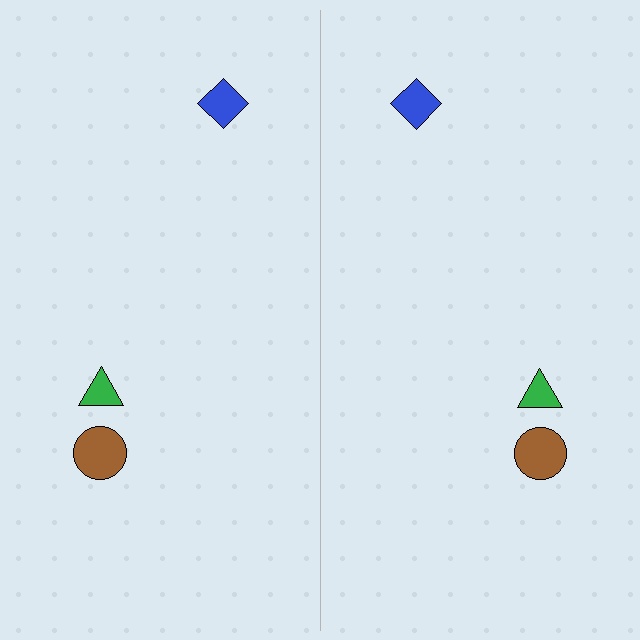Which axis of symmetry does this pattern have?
The pattern has a vertical axis of symmetry running through the center of the image.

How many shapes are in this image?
There are 6 shapes in this image.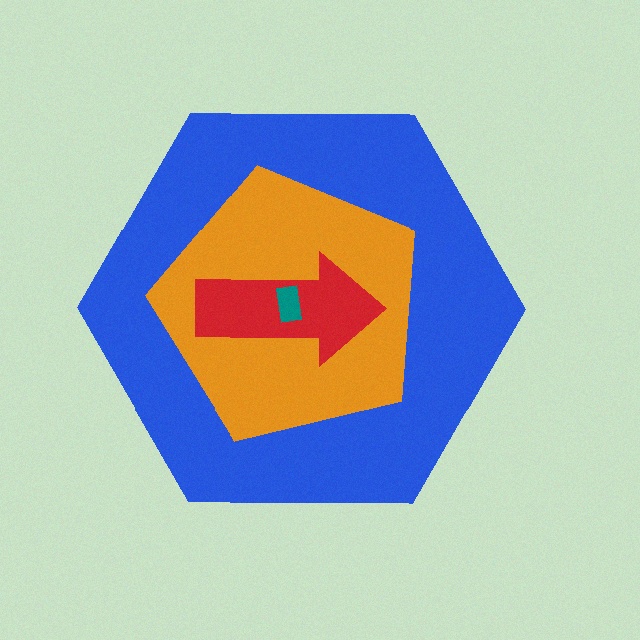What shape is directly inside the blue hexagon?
The orange pentagon.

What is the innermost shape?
The teal rectangle.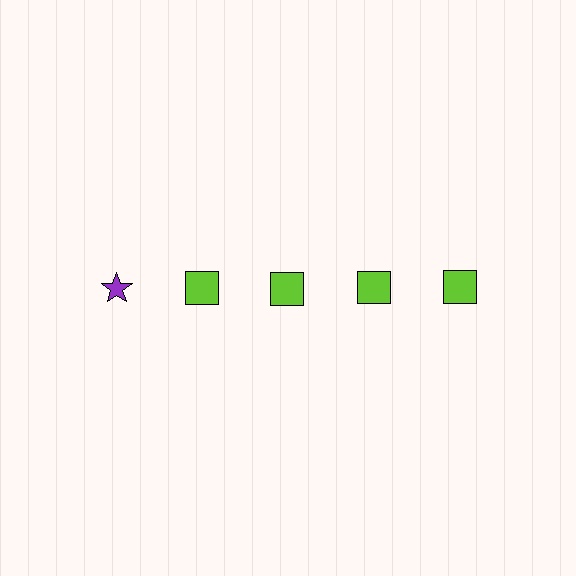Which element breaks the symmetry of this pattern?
The purple star in the top row, leftmost column breaks the symmetry. All other shapes are lime squares.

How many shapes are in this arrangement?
There are 5 shapes arranged in a grid pattern.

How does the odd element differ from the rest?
It differs in both color (purple instead of lime) and shape (star instead of square).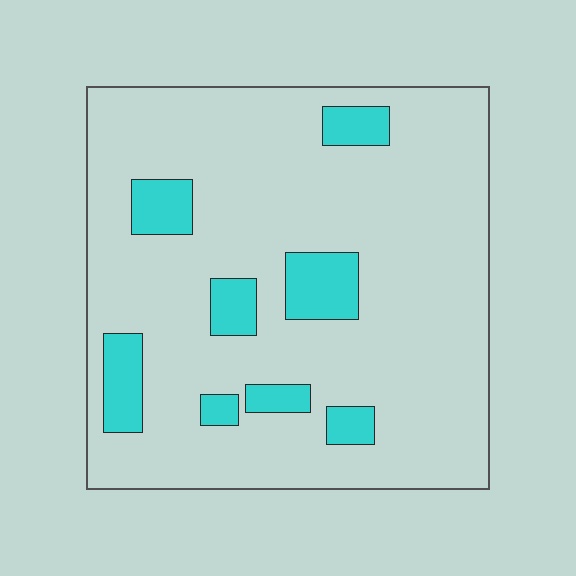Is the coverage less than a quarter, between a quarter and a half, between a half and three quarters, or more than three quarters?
Less than a quarter.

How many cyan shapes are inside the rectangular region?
8.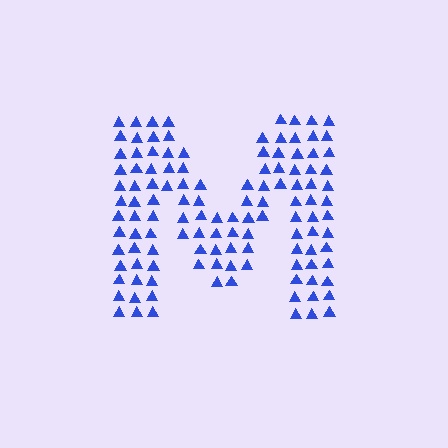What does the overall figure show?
The overall figure shows the letter M.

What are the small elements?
The small elements are triangles.